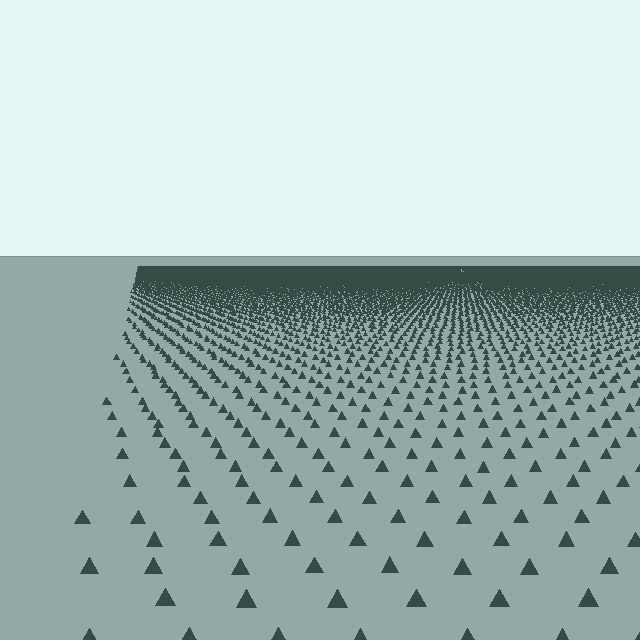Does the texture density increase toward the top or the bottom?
Density increases toward the top.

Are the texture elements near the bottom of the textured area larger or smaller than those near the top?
Larger. Near the bottom, elements are closer to the viewer and appear at a bigger on-screen size.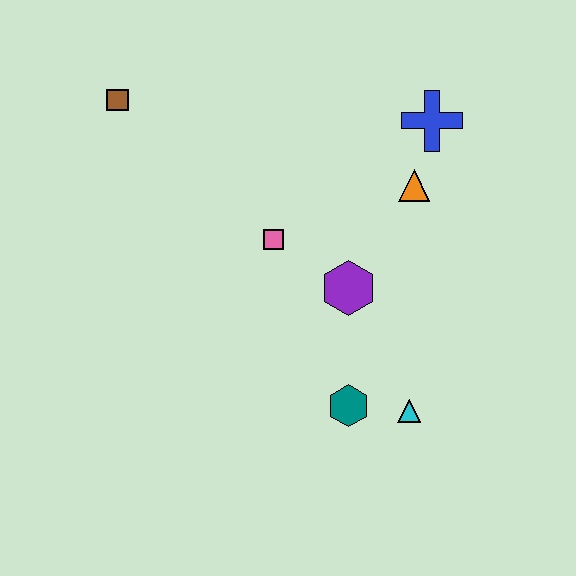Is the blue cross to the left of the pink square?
No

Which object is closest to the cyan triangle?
The teal hexagon is closest to the cyan triangle.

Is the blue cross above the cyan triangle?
Yes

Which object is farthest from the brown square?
The cyan triangle is farthest from the brown square.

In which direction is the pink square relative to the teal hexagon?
The pink square is above the teal hexagon.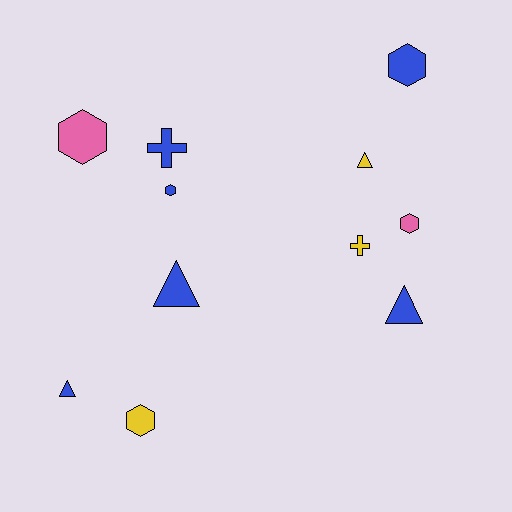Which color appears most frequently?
Blue, with 6 objects.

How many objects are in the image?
There are 11 objects.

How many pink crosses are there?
There are no pink crosses.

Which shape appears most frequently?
Hexagon, with 5 objects.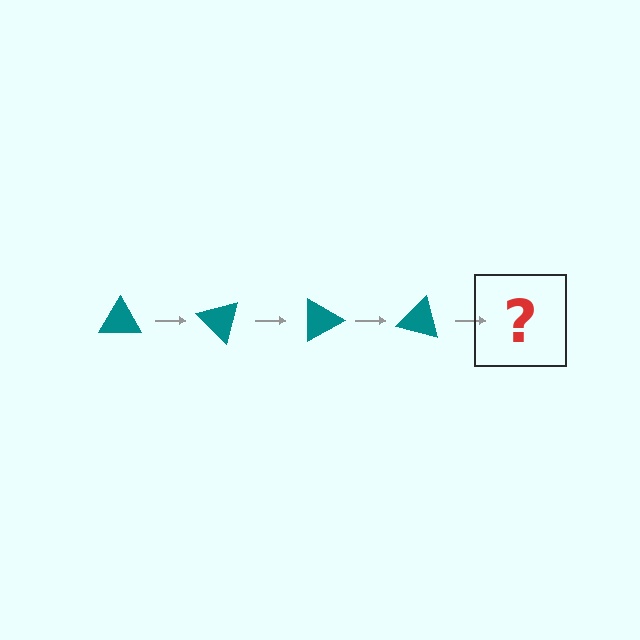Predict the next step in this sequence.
The next step is a teal triangle rotated 180 degrees.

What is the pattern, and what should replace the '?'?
The pattern is that the triangle rotates 45 degrees each step. The '?' should be a teal triangle rotated 180 degrees.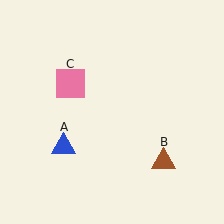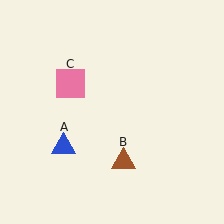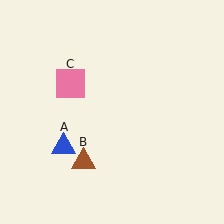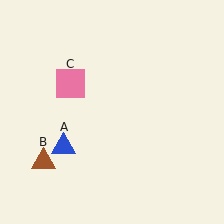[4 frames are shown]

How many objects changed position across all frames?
1 object changed position: brown triangle (object B).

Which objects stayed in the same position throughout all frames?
Blue triangle (object A) and pink square (object C) remained stationary.